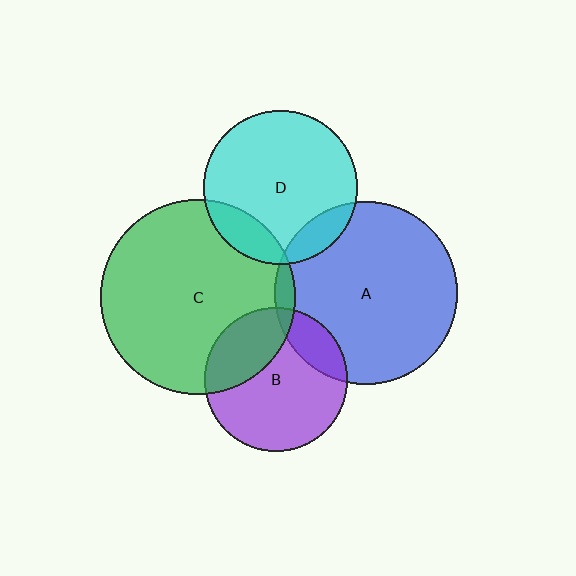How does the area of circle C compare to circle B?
Approximately 1.9 times.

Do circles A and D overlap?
Yes.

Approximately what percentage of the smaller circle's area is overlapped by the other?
Approximately 10%.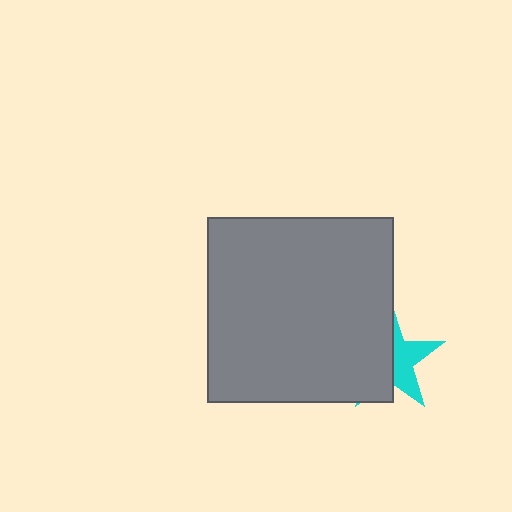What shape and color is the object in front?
The object in front is a gray square.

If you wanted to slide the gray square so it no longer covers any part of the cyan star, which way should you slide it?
Slide it left — that is the most direct way to separate the two shapes.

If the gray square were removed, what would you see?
You would see the complete cyan star.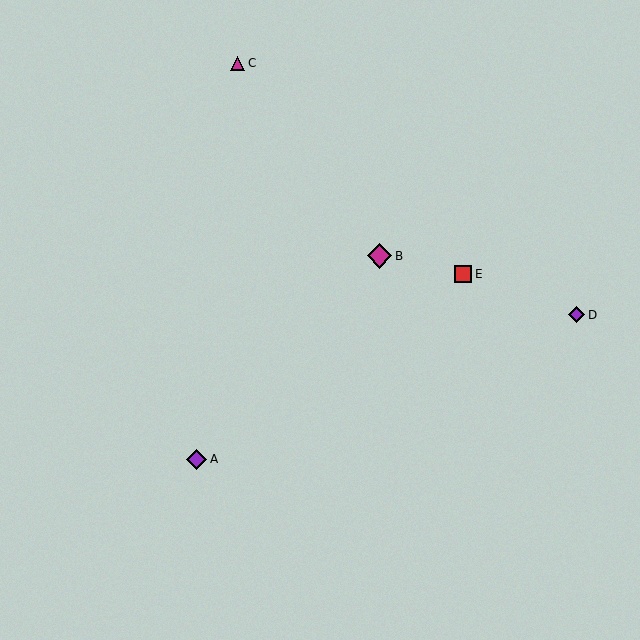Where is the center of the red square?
The center of the red square is at (463, 274).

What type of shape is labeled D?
Shape D is a purple diamond.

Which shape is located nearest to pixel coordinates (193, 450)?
The purple diamond (labeled A) at (196, 459) is nearest to that location.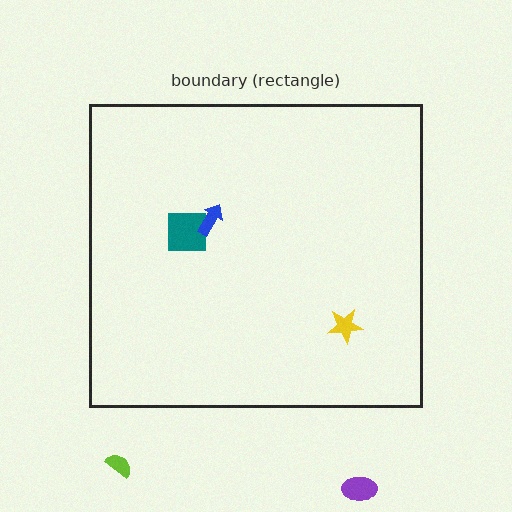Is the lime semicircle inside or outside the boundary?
Outside.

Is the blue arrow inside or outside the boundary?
Inside.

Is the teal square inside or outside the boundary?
Inside.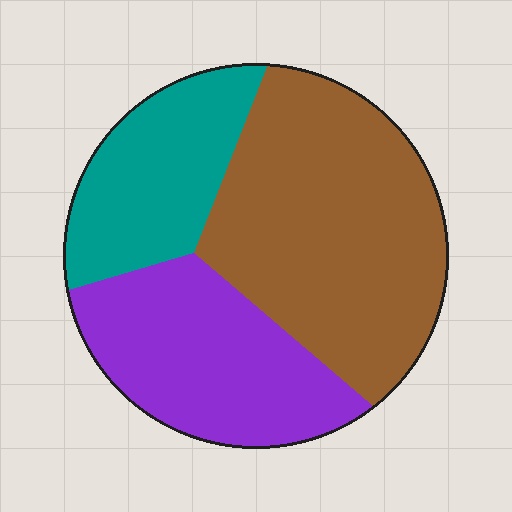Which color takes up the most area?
Brown, at roughly 45%.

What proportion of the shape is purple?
Purple takes up between a quarter and a half of the shape.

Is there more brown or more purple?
Brown.